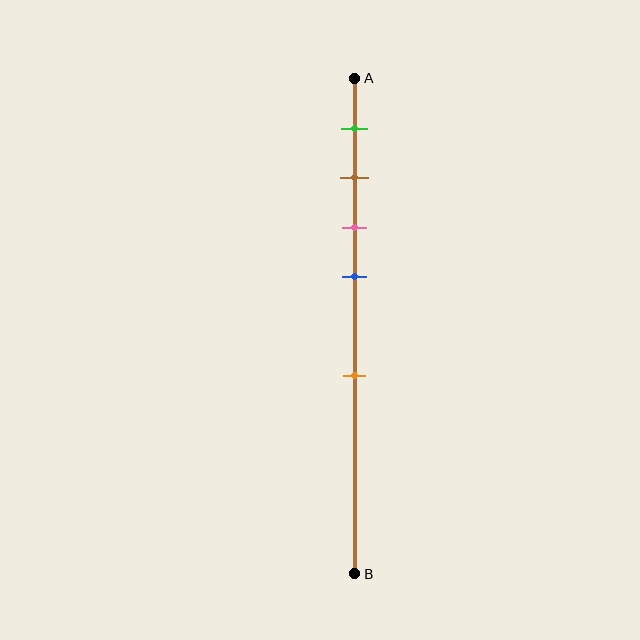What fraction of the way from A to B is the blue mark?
The blue mark is approximately 40% (0.4) of the way from A to B.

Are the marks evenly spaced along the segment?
No, the marks are not evenly spaced.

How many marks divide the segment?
There are 5 marks dividing the segment.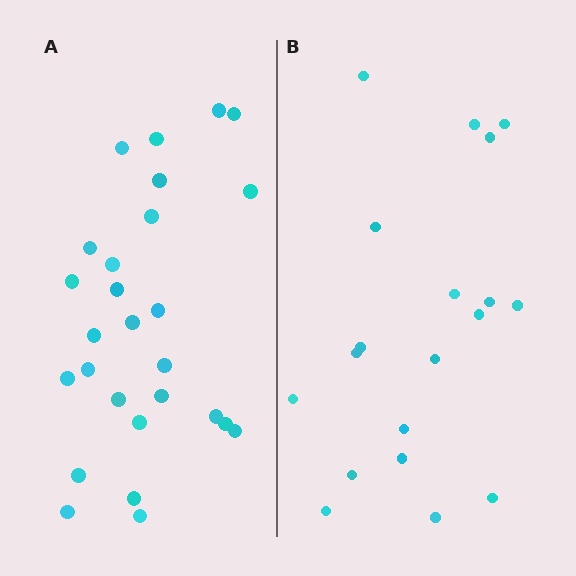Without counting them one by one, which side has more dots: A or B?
Region A (the left region) has more dots.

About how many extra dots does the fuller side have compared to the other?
Region A has roughly 8 or so more dots than region B.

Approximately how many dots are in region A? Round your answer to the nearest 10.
About 30 dots. (The exact count is 27, which rounds to 30.)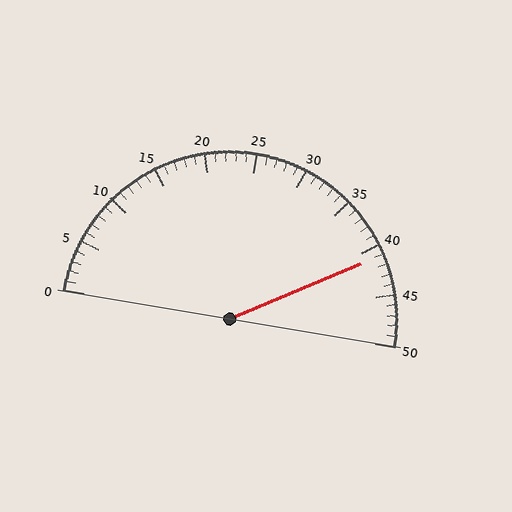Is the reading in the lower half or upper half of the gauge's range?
The reading is in the upper half of the range (0 to 50).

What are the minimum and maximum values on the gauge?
The gauge ranges from 0 to 50.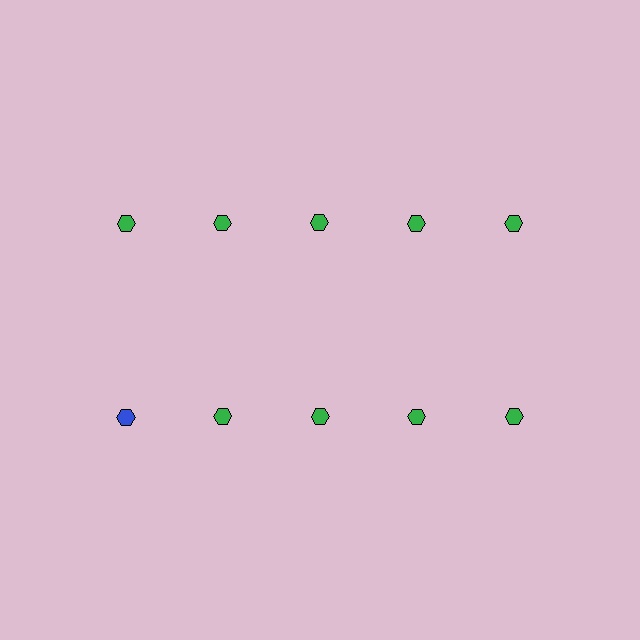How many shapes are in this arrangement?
There are 10 shapes arranged in a grid pattern.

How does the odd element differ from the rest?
It has a different color: blue instead of green.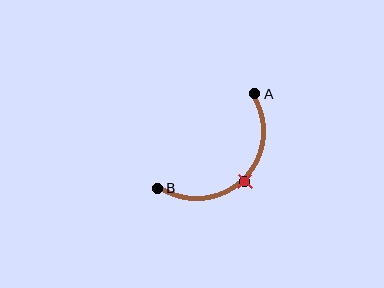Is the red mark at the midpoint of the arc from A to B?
Yes. The red mark lies on the arc at equal arc-length from both A and B — it is the arc midpoint.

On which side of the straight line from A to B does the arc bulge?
The arc bulges below and to the right of the straight line connecting A and B.